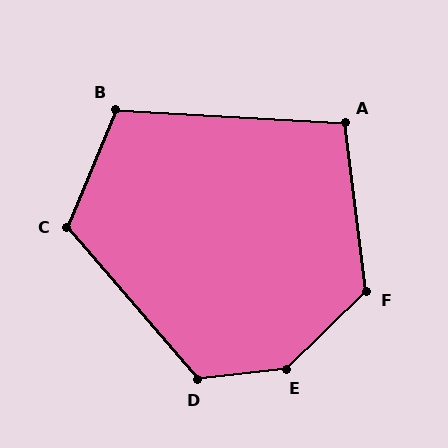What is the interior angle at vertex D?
Approximately 124 degrees (obtuse).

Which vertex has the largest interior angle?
E, at approximately 143 degrees.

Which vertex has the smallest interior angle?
A, at approximately 101 degrees.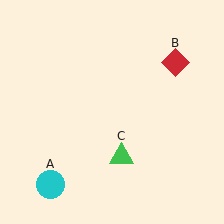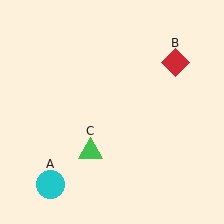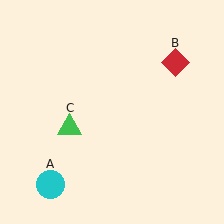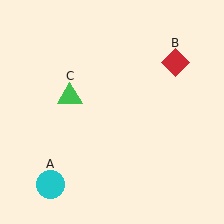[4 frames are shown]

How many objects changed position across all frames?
1 object changed position: green triangle (object C).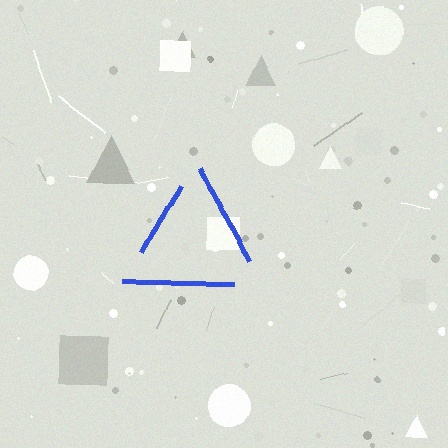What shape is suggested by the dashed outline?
The dashed outline suggests a triangle.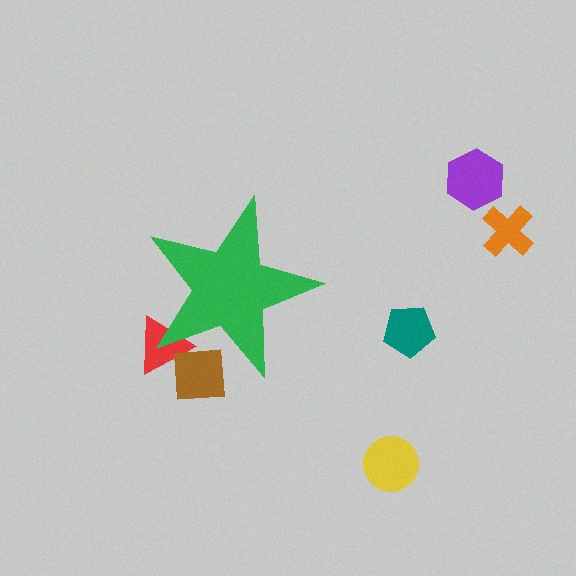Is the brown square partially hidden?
Yes, the brown square is partially hidden behind the green star.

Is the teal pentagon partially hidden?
No, the teal pentagon is fully visible.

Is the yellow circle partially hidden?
No, the yellow circle is fully visible.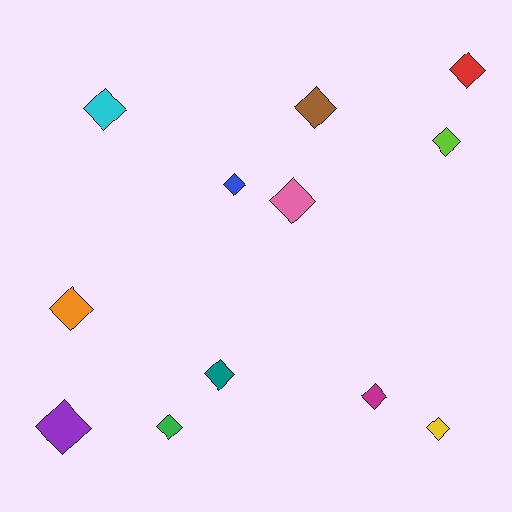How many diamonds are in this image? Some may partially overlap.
There are 12 diamonds.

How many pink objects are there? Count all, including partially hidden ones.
There is 1 pink object.